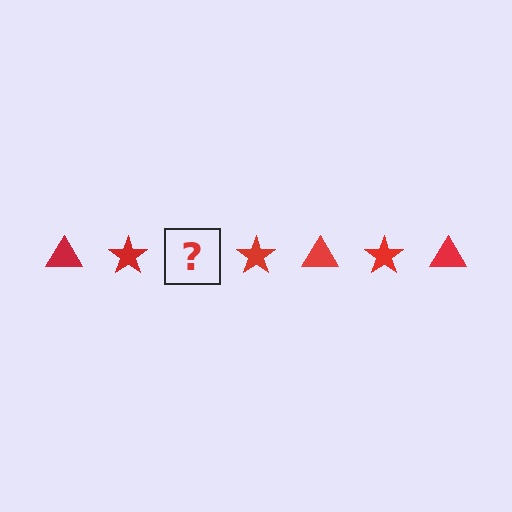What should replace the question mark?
The question mark should be replaced with a red triangle.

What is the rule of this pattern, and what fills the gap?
The rule is that the pattern cycles through triangle, star shapes in red. The gap should be filled with a red triangle.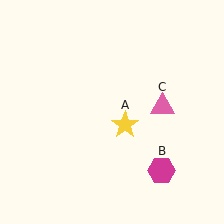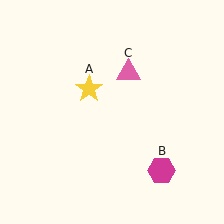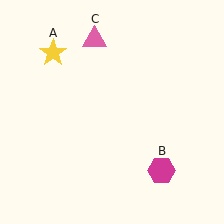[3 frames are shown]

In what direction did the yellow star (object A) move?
The yellow star (object A) moved up and to the left.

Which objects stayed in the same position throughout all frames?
Magenta hexagon (object B) remained stationary.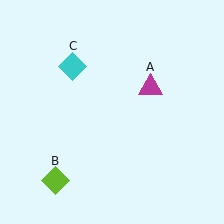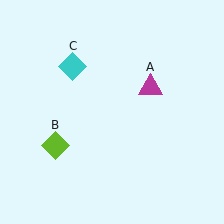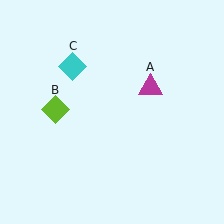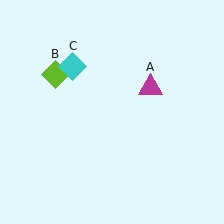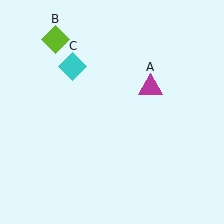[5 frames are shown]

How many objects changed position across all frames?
1 object changed position: lime diamond (object B).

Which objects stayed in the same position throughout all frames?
Magenta triangle (object A) and cyan diamond (object C) remained stationary.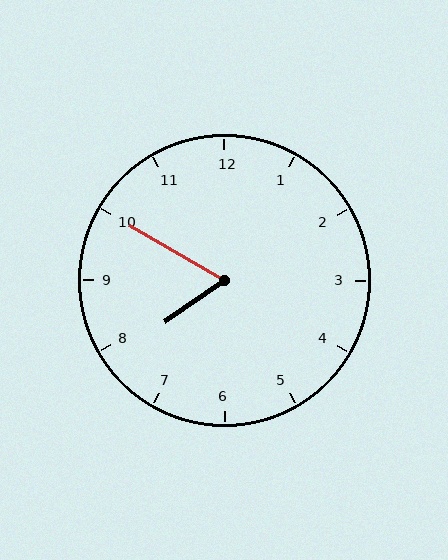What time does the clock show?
7:50.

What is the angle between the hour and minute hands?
Approximately 65 degrees.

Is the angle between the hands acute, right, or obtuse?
It is acute.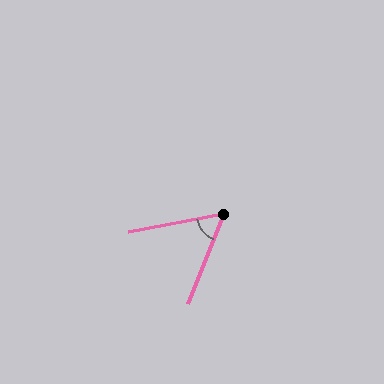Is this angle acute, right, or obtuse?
It is acute.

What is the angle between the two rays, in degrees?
Approximately 58 degrees.